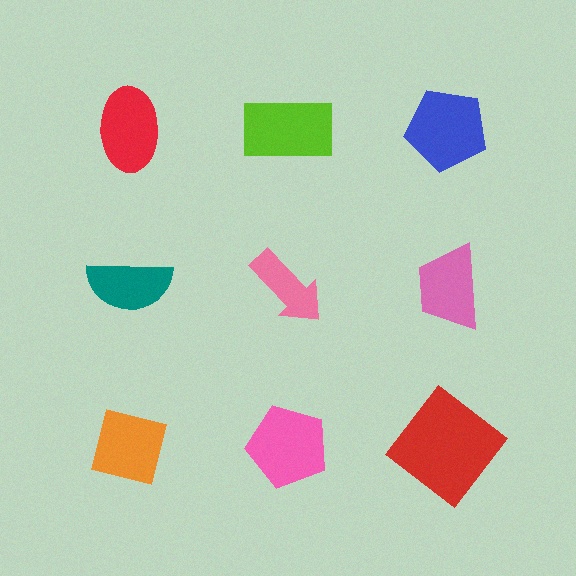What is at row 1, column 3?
A blue pentagon.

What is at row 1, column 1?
A red ellipse.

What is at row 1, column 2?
A lime rectangle.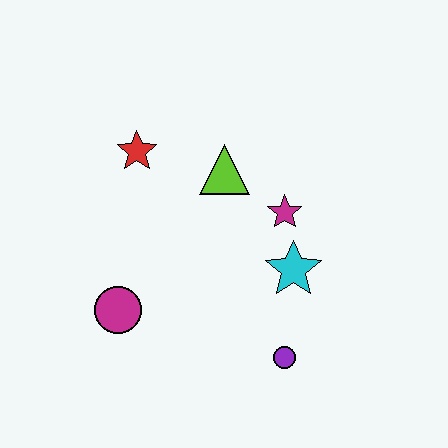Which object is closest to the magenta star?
The cyan star is closest to the magenta star.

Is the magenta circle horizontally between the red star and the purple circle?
No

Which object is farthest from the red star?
The purple circle is farthest from the red star.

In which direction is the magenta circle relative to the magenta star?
The magenta circle is to the left of the magenta star.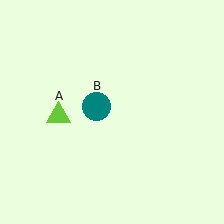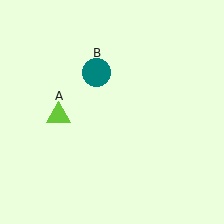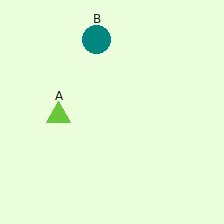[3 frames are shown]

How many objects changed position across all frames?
1 object changed position: teal circle (object B).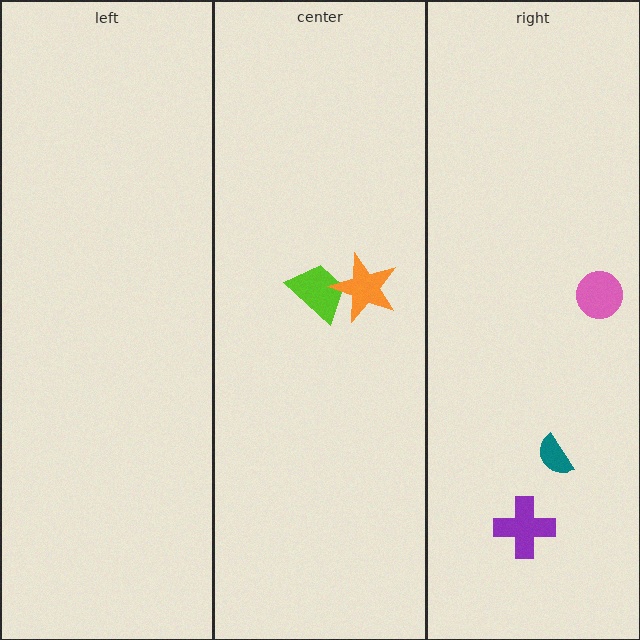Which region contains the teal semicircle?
The right region.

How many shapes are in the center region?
2.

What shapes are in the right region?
The teal semicircle, the purple cross, the pink circle.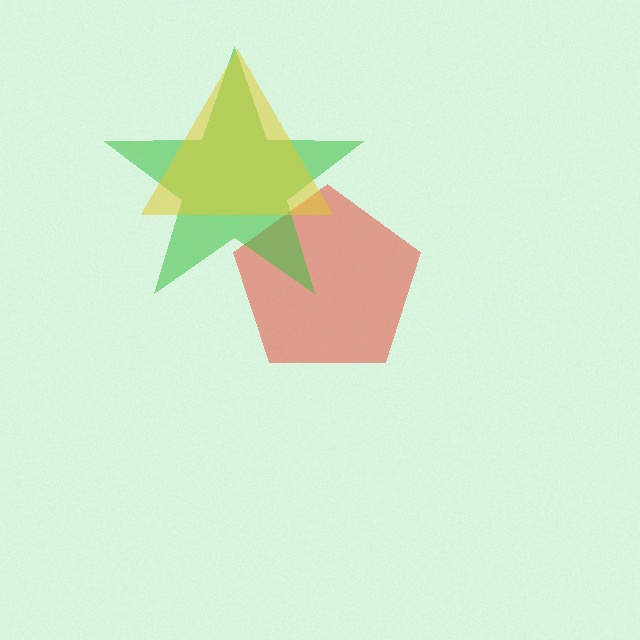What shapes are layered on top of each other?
The layered shapes are: a red pentagon, a green star, a yellow triangle.